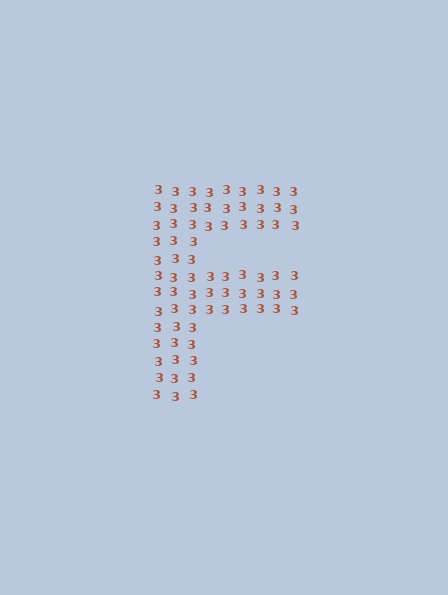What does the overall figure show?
The overall figure shows the letter F.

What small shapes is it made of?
It is made of small digit 3's.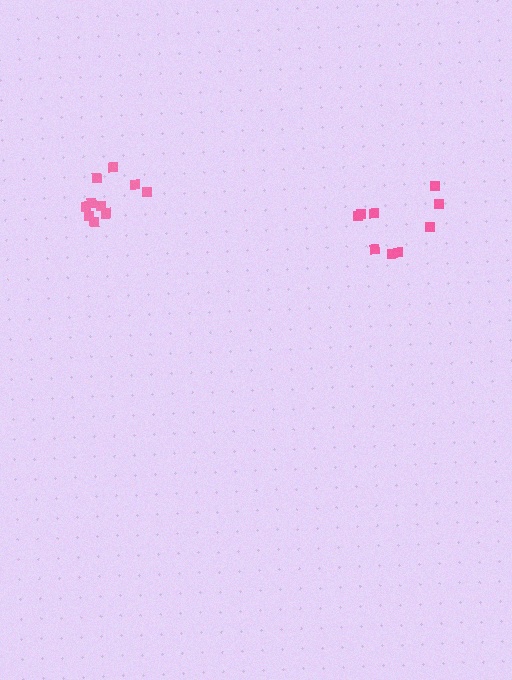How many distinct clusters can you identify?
There are 2 distinct clusters.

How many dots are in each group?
Group 1: 11 dots, Group 2: 9 dots (20 total).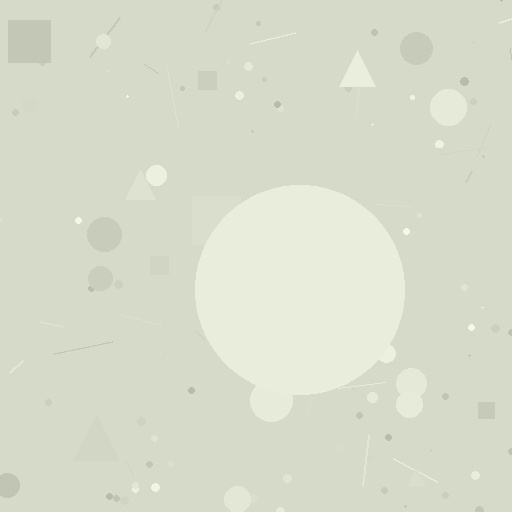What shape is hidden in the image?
A circle is hidden in the image.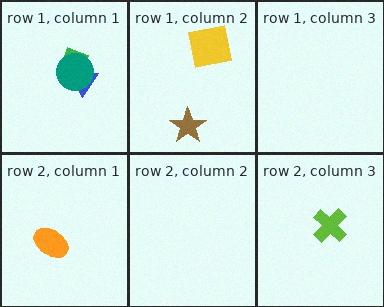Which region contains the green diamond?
The row 1, column 1 region.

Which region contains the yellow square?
The row 1, column 2 region.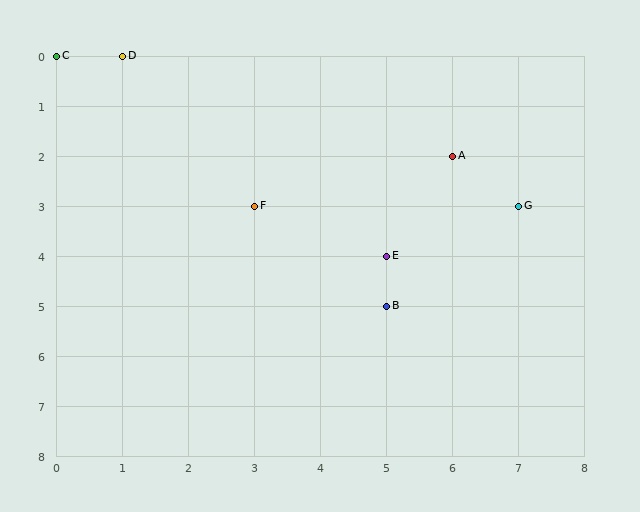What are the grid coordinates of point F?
Point F is at grid coordinates (3, 3).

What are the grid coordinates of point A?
Point A is at grid coordinates (6, 2).